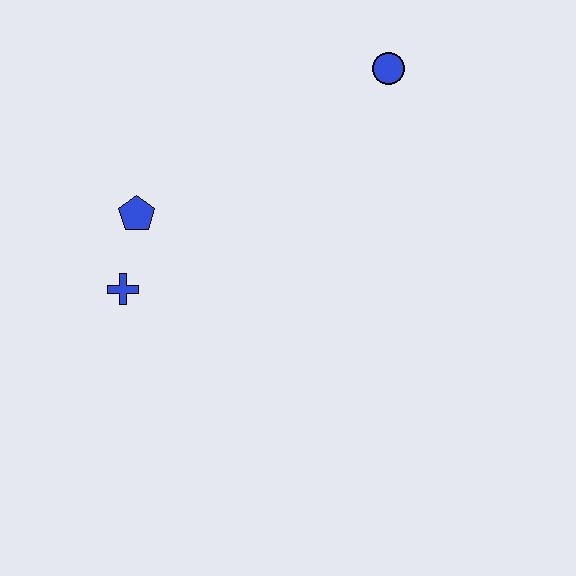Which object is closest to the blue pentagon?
The blue cross is closest to the blue pentagon.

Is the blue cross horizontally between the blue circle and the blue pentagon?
No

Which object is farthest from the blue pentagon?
The blue circle is farthest from the blue pentagon.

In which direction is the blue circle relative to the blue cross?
The blue circle is to the right of the blue cross.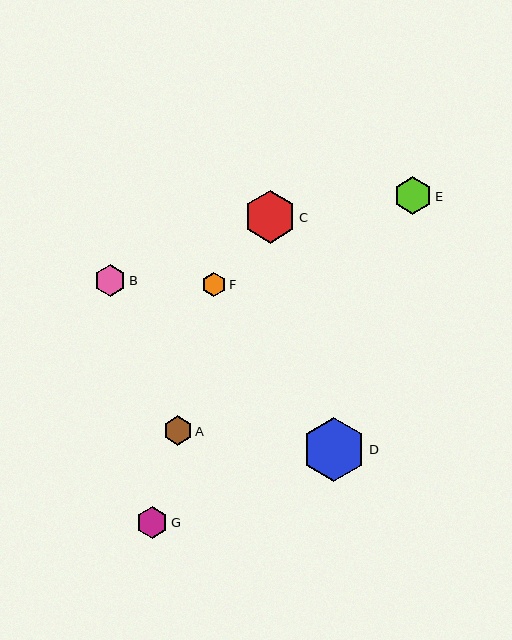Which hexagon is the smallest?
Hexagon F is the smallest with a size of approximately 24 pixels.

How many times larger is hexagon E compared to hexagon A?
Hexagon E is approximately 1.3 times the size of hexagon A.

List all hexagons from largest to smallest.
From largest to smallest: D, C, E, G, B, A, F.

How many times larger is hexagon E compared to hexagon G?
Hexagon E is approximately 1.2 times the size of hexagon G.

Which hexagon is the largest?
Hexagon D is the largest with a size of approximately 64 pixels.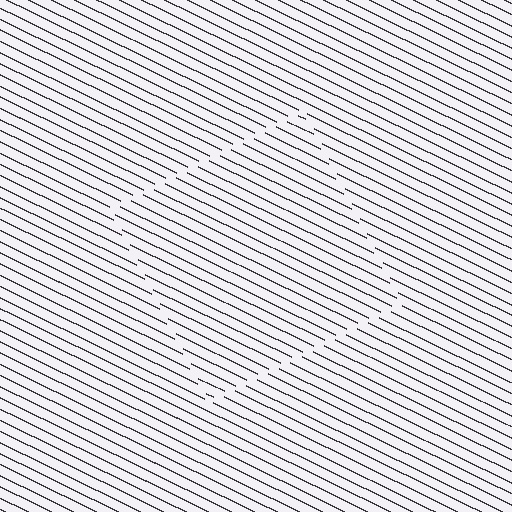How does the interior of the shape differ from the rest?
The interior of the shape contains the same grating, shifted by half a period — the contour is defined by the phase discontinuity where line-ends from the inner and outer gratings abut.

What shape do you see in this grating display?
An illusory square. The interior of the shape contains the same grating, shifted by half a period — the contour is defined by the phase discontinuity where line-ends from the inner and outer gratings abut.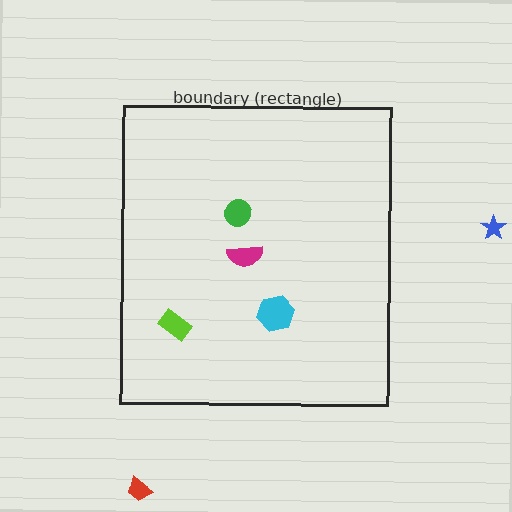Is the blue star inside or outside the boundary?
Outside.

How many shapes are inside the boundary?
4 inside, 2 outside.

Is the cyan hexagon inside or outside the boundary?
Inside.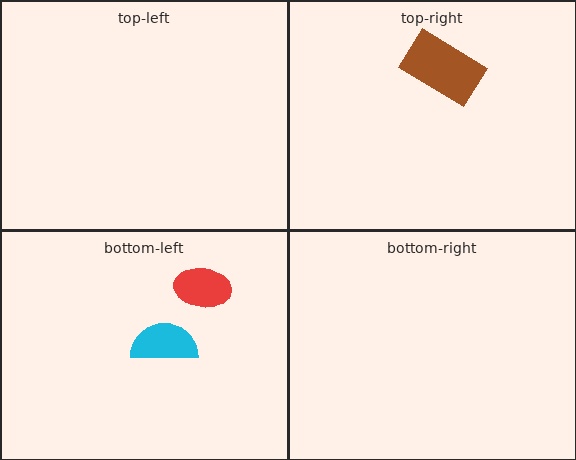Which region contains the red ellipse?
The bottom-left region.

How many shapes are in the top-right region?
1.